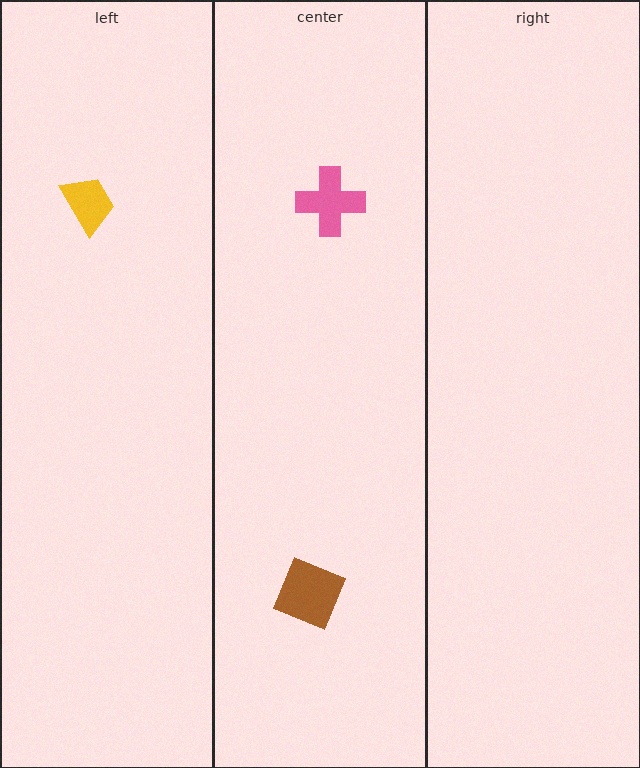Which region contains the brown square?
The center region.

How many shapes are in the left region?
1.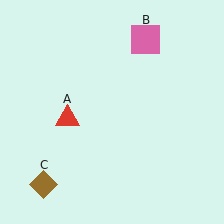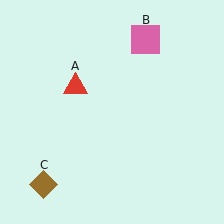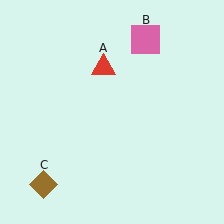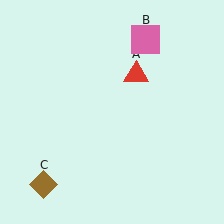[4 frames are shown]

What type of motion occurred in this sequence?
The red triangle (object A) rotated clockwise around the center of the scene.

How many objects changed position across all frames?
1 object changed position: red triangle (object A).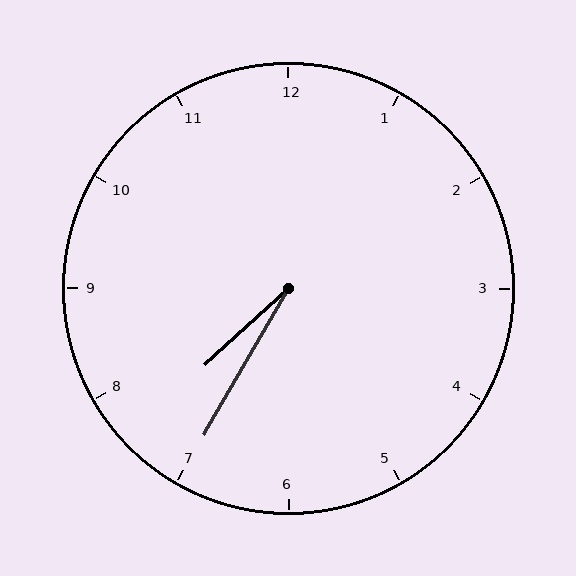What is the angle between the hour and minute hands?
Approximately 18 degrees.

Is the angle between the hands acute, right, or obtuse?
It is acute.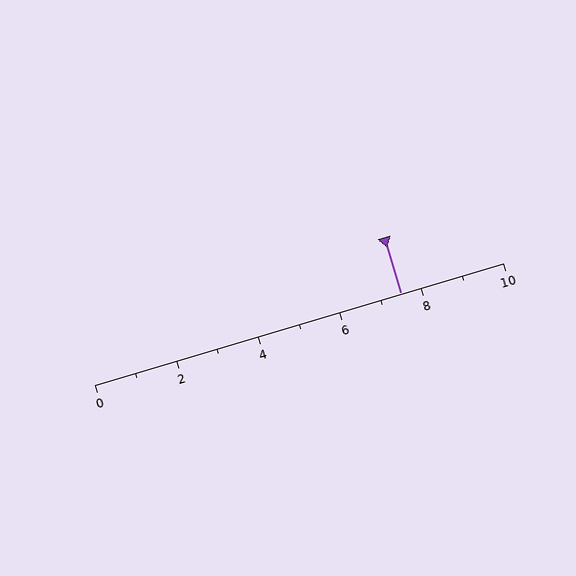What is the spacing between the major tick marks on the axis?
The major ticks are spaced 2 apart.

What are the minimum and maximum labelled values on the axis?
The axis runs from 0 to 10.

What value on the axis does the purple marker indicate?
The marker indicates approximately 7.5.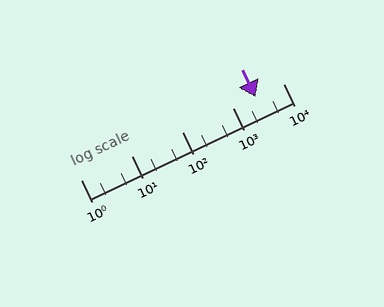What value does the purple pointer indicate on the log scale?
The pointer indicates approximately 2800.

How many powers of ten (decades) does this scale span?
The scale spans 4 decades, from 1 to 10000.